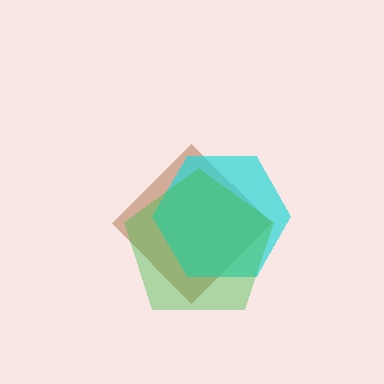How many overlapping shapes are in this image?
There are 3 overlapping shapes in the image.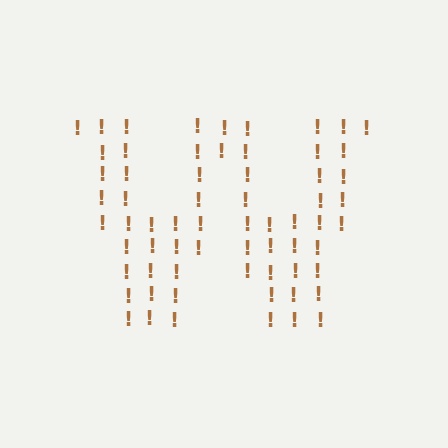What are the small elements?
The small elements are exclamation marks.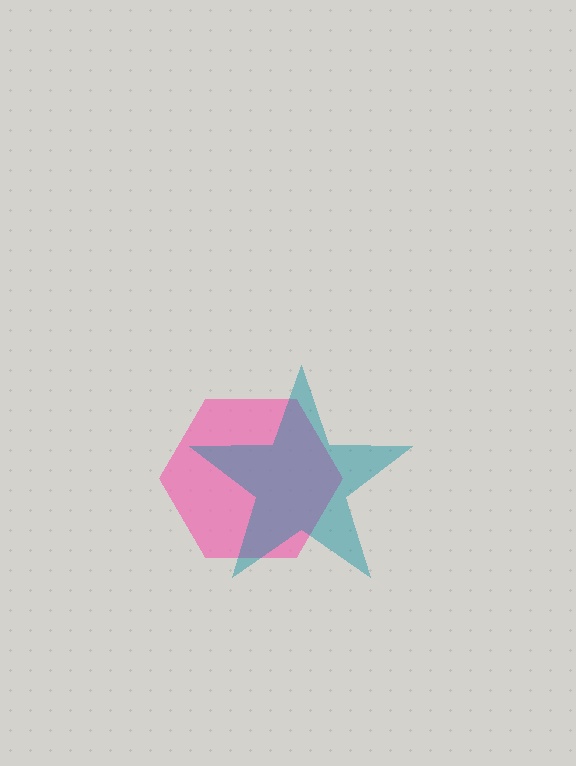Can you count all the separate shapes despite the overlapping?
Yes, there are 2 separate shapes.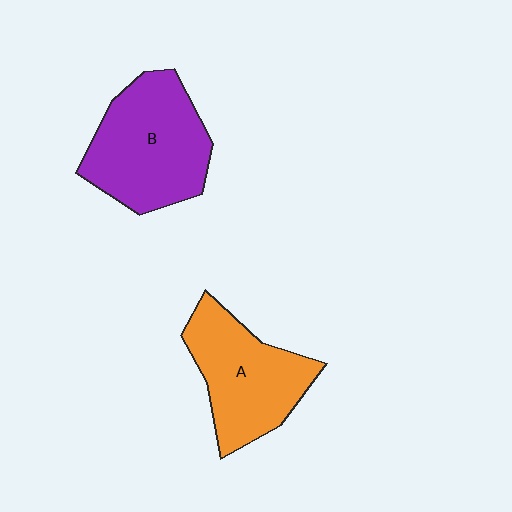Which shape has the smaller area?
Shape A (orange).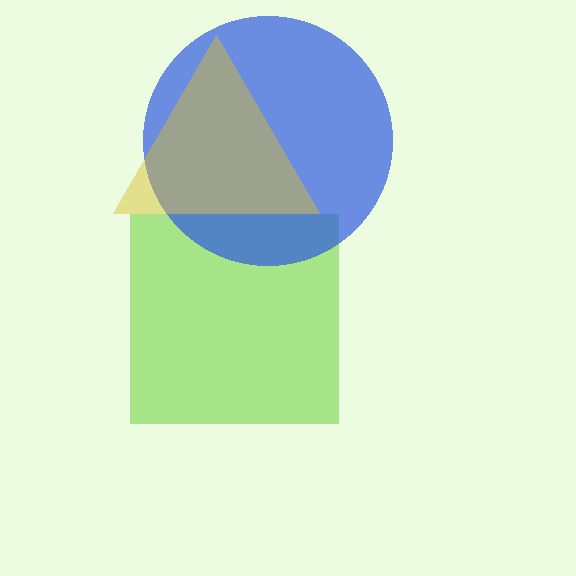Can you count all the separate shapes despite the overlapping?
Yes, there are 3 separate shapes.